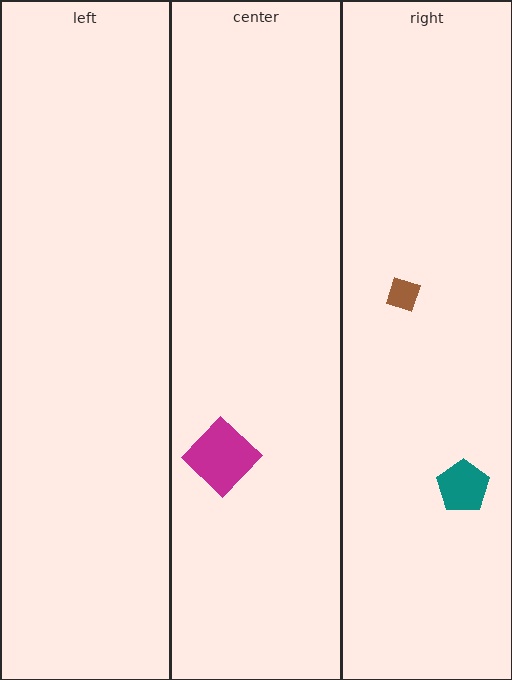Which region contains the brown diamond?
The right region.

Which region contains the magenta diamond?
The center region.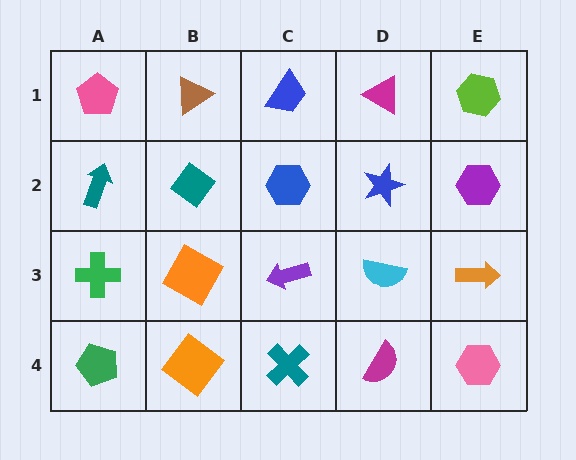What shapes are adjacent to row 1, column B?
A teal diamond (row 2, column B), a pink pentagon (row 1, column A), a blue trapezoid (row 1, column C).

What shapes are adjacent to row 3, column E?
A purple hexagon (row 2, column E), a pink hexagon (row 4, column E), a cyan semicircle (row 3, column D).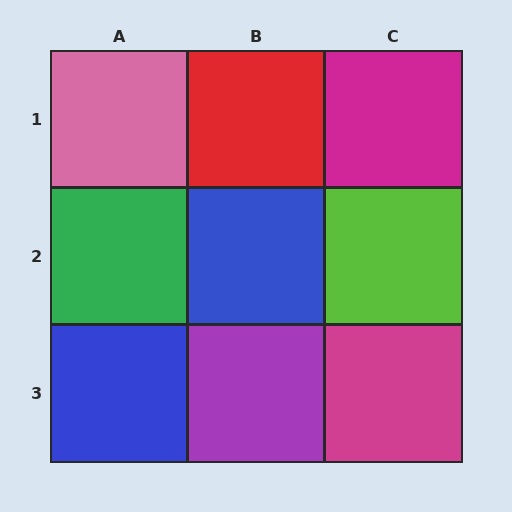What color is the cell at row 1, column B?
Red.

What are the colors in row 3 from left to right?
Blue, purple, magenta.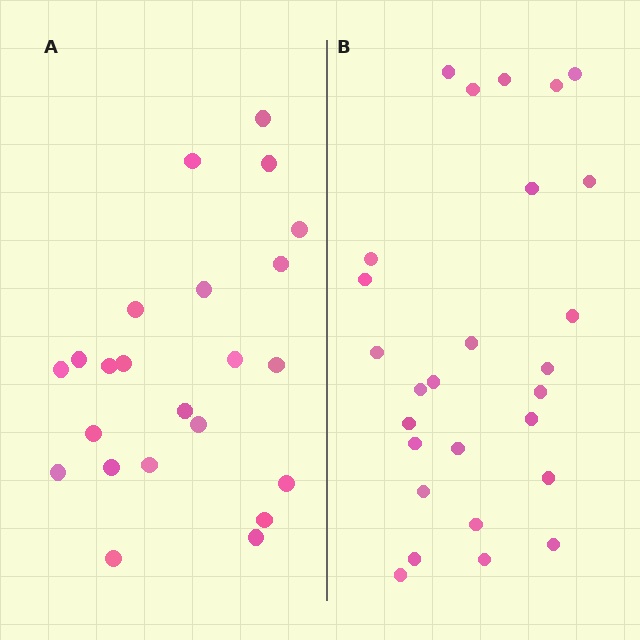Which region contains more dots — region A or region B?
Region B (the right region) has more dots.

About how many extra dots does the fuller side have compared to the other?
Region B has about 4 more dots than region A.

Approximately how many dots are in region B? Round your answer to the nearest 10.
About 30 dots. (The exact count is 27, which rounds to 30.)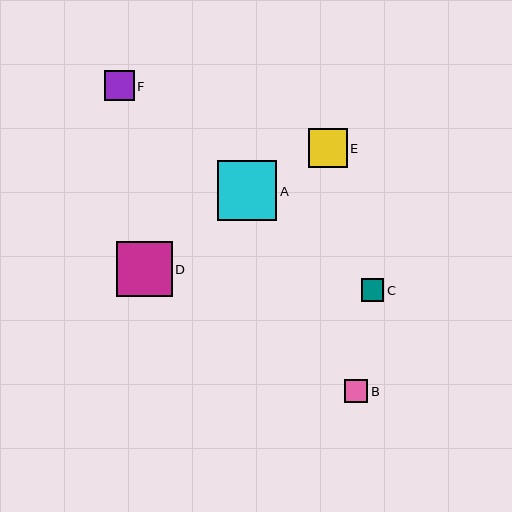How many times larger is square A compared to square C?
Square A is approximately 2.6 times the size of square C.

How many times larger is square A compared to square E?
Square A is approximately 1.5 times the size of square E.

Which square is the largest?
Square A is the largest with a size of approximately 60 pixels.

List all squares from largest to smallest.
From largest to smallest: A, D, E, F, B, C.